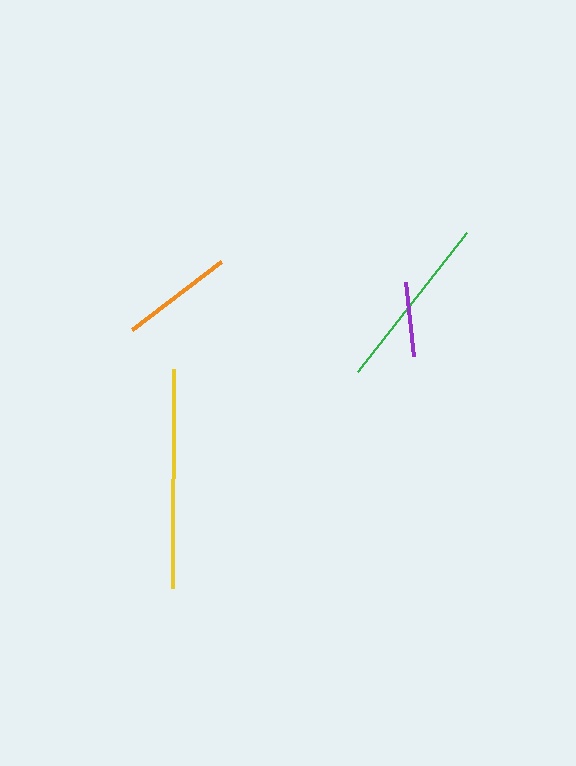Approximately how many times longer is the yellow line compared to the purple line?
The yellow line is approximately 2.9 times the length of the purple line.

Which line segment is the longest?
The yellow line is the longest at approximately 219 pixels.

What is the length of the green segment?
The green segment is approximately 176 pixels long.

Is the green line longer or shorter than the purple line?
The green line is longer than the purple line.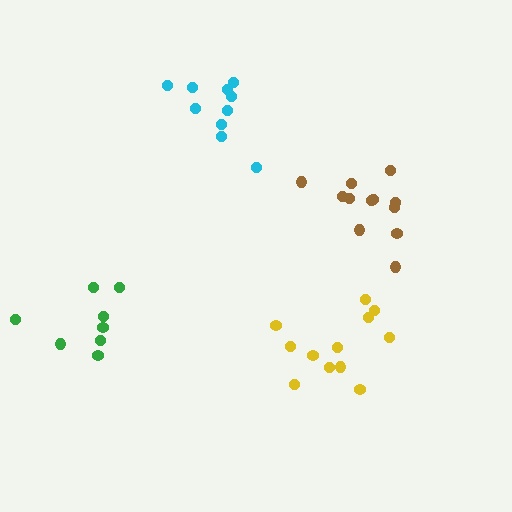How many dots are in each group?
Group 1: 12 dots, Group 2: 12 dots, Group 3: 10 dots, Group 4: 8 dots (42 total).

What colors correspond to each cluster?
The clusters are colored: yellow, brown, cyan, green.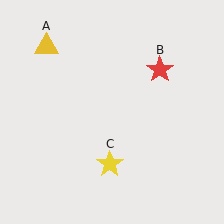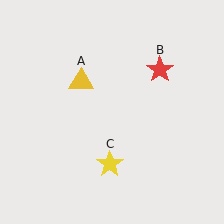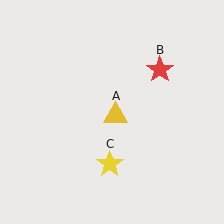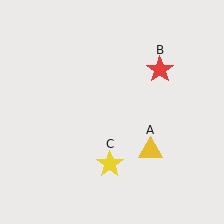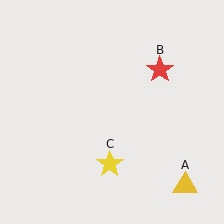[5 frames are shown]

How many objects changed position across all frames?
1 object changed position: yellow triangle (object A).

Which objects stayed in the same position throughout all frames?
Red star (object B) and yellow star (object C) remained stationary.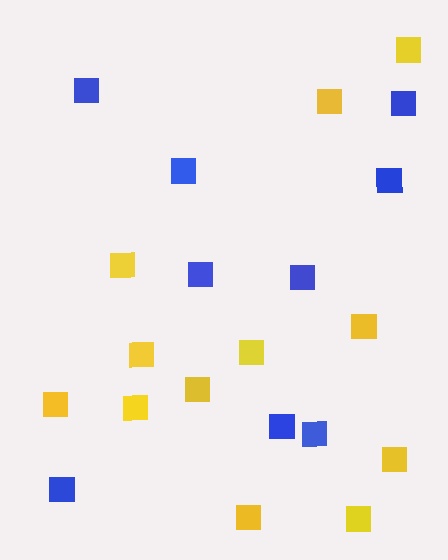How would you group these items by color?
There are 2 groups: one group of blue squares (9) and one group of yellow squares (12).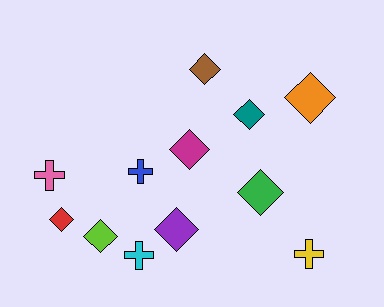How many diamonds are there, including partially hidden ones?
There are 8 diamonds.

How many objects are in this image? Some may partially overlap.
There are 12 objects.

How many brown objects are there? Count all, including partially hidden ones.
There is 1 brown object.